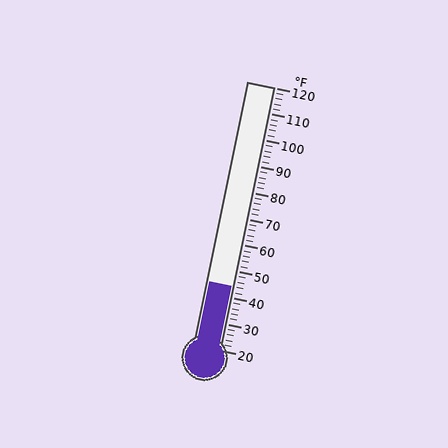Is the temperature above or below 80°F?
The temperature is below 80°F.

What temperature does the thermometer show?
The thermometer shows approximately 44°F.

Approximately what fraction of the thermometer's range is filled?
The thermometer is filled to approximately 25% of its range.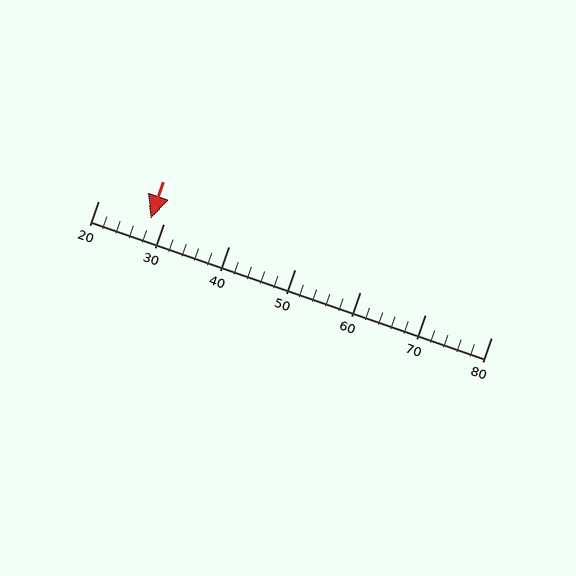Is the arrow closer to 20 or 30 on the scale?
The arrow is closer to 30.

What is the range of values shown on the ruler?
The ruler shows values from 20 to 80.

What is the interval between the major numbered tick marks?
The major tick marks are spaced 10 units apart.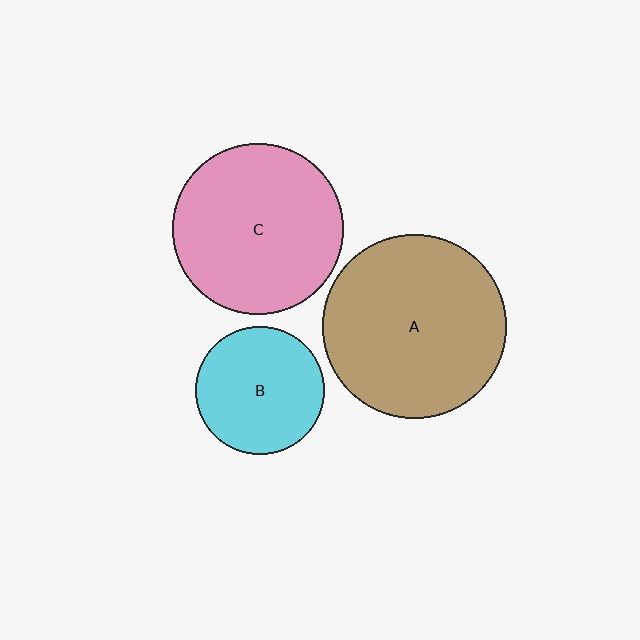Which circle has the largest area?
Circle A (brown).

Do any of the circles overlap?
No, none of the circles overlap.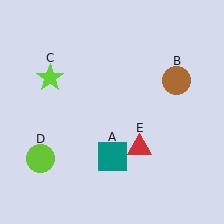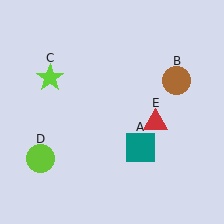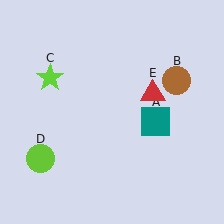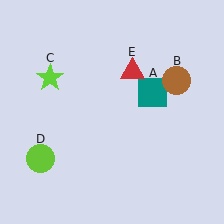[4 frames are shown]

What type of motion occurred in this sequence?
The teal square (object A), red triangle (object E) rotated counterclockwise around the center of the scene.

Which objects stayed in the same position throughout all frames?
Brown circle (object B) and lime star (object C) and lime circle (object D) remained stationary.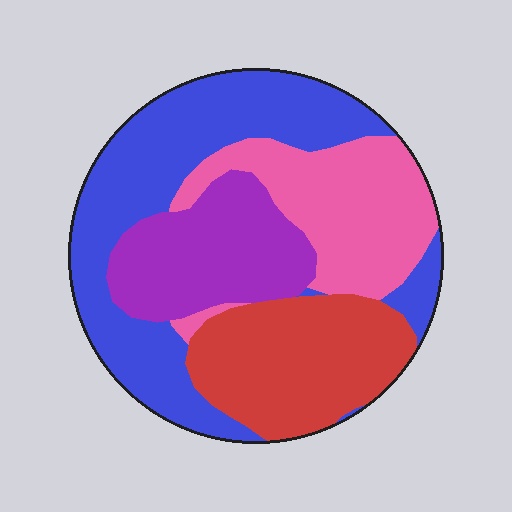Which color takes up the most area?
Blue, at roughly 35%.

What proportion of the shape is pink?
Pink covers around 20% of the shape.